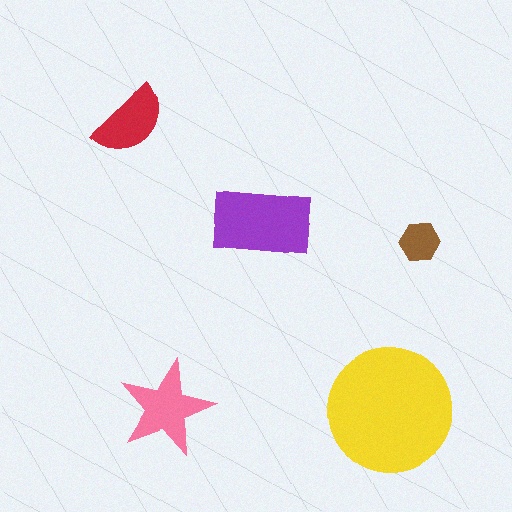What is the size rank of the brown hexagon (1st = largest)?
5th.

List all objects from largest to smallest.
The yellow circle, the purple rectangle, the pink star, the red semicircle, the brown hexagon.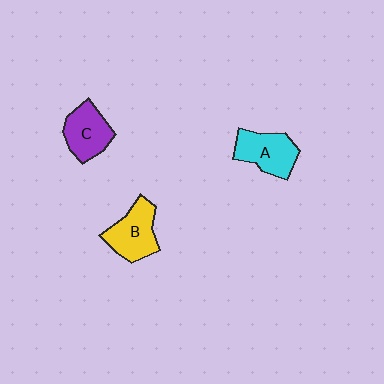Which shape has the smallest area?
Shape C (purple).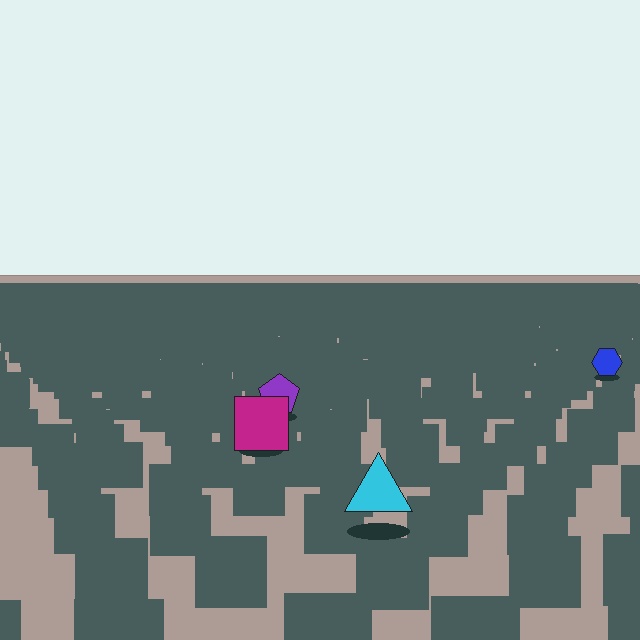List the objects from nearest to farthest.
From nearest to farthest: the cyan triangle, the magenta square, the purple pentagon, the blue hexagon.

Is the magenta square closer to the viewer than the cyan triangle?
No. The cyan triangle is closer — you can tell from the texture gradient: the ground texture is coarser near it.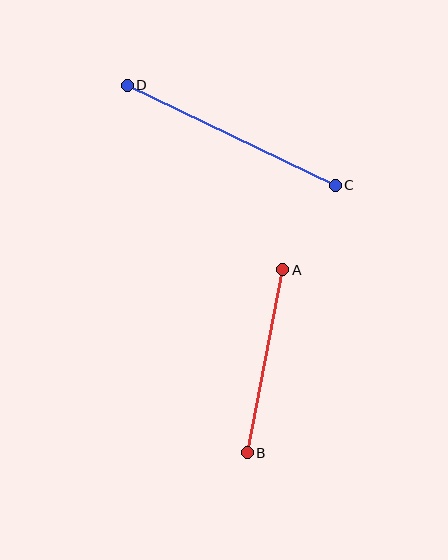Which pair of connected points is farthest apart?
Points C and D are farthest apart.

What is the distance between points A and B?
The distance is approximately 186 pixels.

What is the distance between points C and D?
The distance is approximately 231 pixels.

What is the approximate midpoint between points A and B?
The midpoint is at approximately (265, 361) pixels.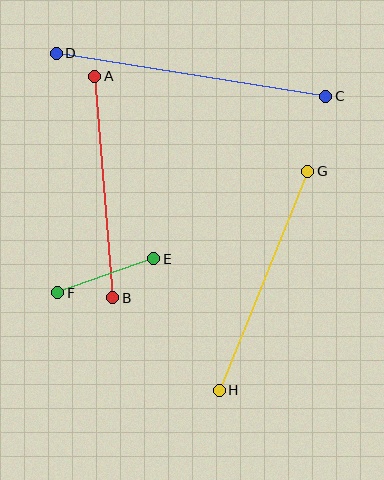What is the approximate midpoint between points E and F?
The midpoint is at approximately (106, 276) pixels.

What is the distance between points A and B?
The distance is approximately 222 pixels.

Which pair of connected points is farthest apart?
Points C and D are farthest apart.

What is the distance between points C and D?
The distance is approximately 273 pixels.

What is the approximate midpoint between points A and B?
The midpoint is at approximately (104, 187) pixels.